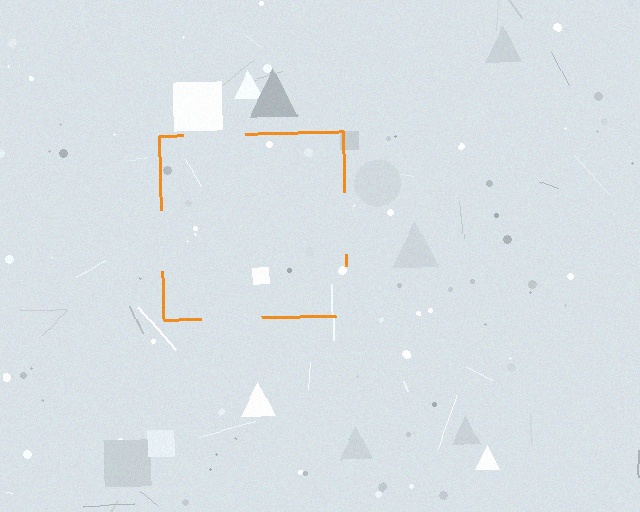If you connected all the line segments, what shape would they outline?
They would outline a square.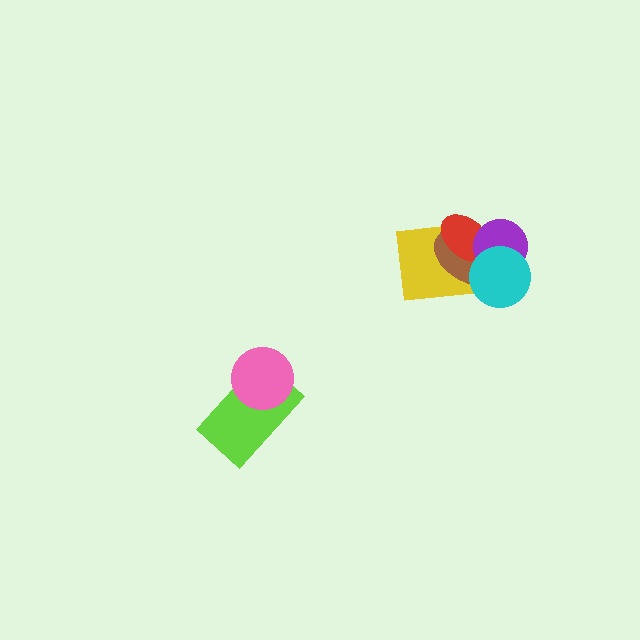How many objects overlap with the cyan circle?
3 objects overlap with the cyan circle.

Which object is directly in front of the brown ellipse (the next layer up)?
The red ellipse is directly in front of the brown ellipse.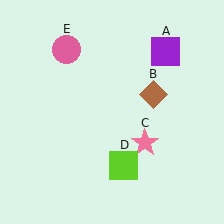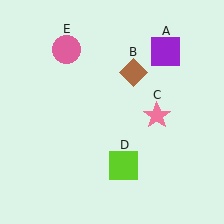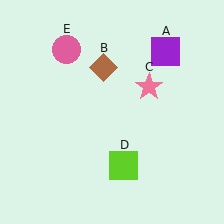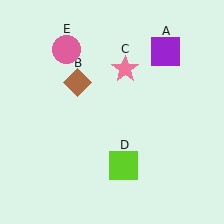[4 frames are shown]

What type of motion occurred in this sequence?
The brown diamond (object B), pink star (object C) rotated counterclockwise around the center of the scene.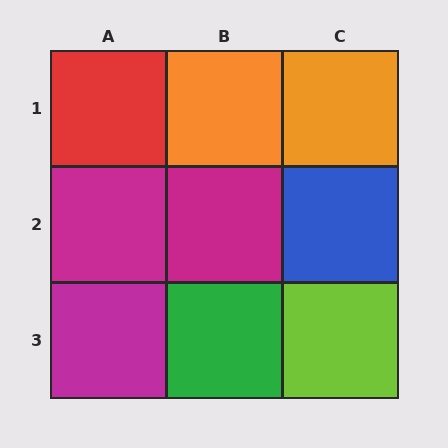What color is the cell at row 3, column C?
Lime.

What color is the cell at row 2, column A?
Magenta.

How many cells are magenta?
3 cells are magenta.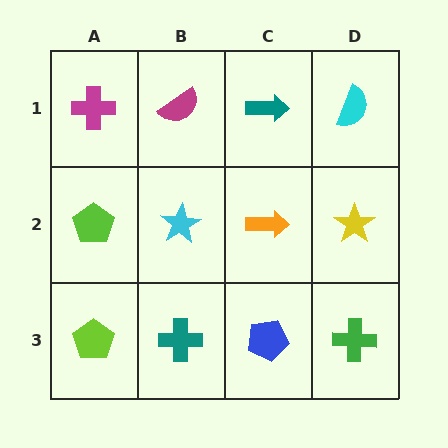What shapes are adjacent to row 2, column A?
A magenta cross (row 1, column A), a lime pentagon (row 3, column A), a cyan star (row 2, column B).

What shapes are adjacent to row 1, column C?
An orange arrow (row 2, column C), a magenta semicircle (row 1, column B), a cyan semicircle (row 1, column D).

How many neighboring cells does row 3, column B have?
3.